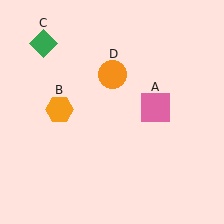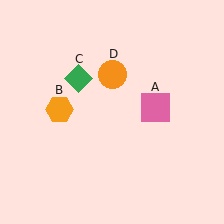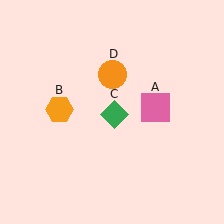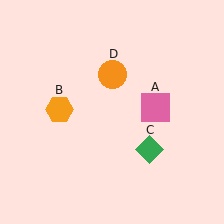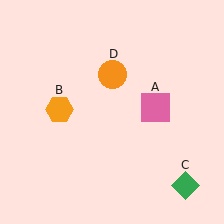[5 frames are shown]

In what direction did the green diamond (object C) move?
The green diamond (object C) moved down and to the right.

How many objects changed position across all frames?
1 object changed position: green diamond (object C).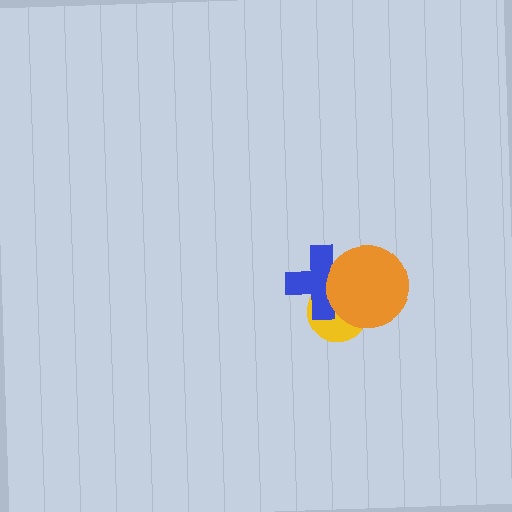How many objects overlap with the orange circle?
2 objects overlap with the orange circle.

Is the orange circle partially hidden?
No, no other shape covers it.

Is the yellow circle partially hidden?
Yes, it is partially covered by another shape.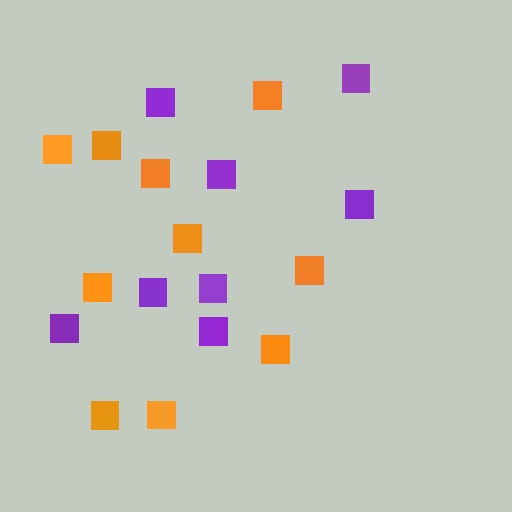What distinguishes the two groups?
There are 2 groups: one group of orange squares (10) and one group of purple squares (8).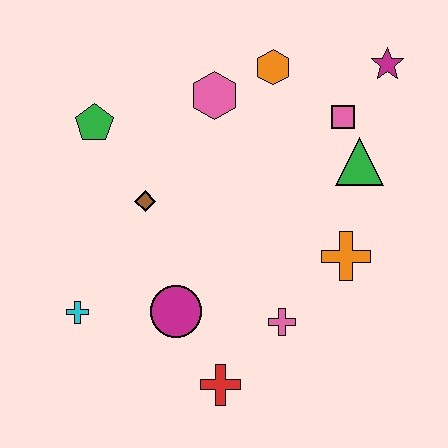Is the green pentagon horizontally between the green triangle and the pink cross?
No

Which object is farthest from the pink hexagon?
The red cross is farthest from the pink hexagon.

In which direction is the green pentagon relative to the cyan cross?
The green pentagon is above the cyan cross.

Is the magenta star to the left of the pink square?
No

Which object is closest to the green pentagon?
The brown diamond is closest to the green pentagon.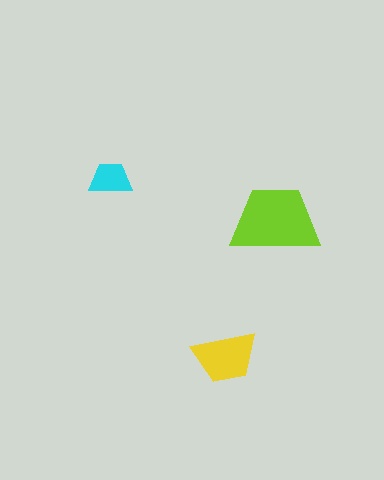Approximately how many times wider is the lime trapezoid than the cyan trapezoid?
About 2 times wider.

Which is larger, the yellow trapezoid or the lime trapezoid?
The lime one.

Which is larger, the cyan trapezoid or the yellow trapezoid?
The yellow one.